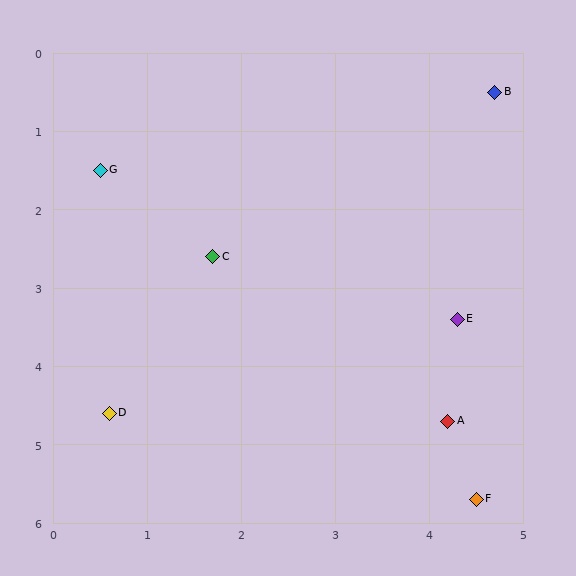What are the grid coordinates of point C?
Point C is at approximately (1.7, 2.6).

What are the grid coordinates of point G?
Point G is at approximately (0.5, 1.5).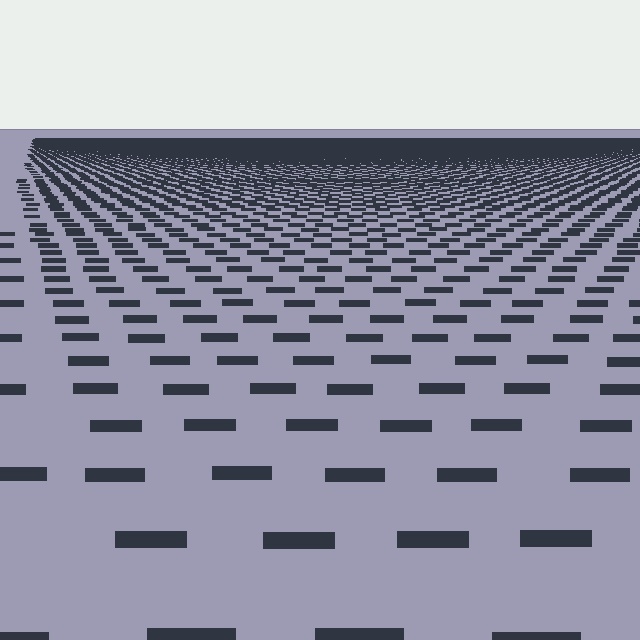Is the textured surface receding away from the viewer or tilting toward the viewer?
The surface is receding away from the viewer. Texture elements get smaller and denser toward the top.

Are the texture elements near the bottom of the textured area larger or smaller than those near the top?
Larger. Near the bottom, elements are closer to the viewer and appear at a bigger on-screen size.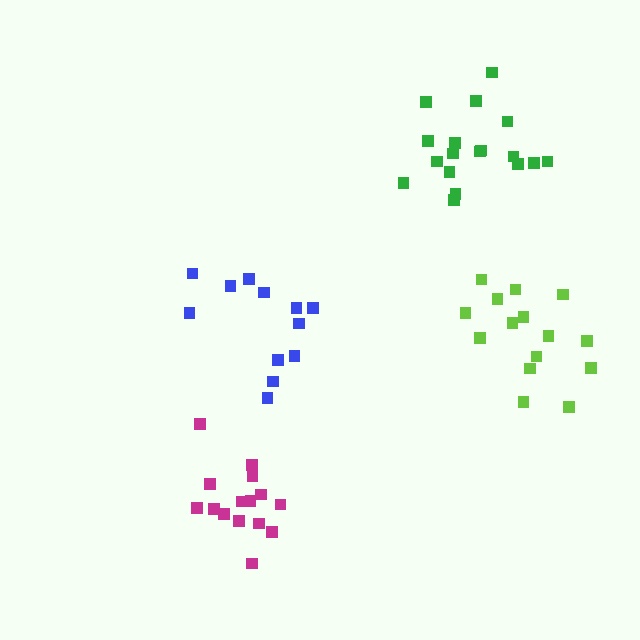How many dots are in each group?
Group 1: 12 dots, Group 2: 18 dots, Group 3: 15 dots, Group 4: 15 dots (60 total).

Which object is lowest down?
The magenta cluster is bottommost.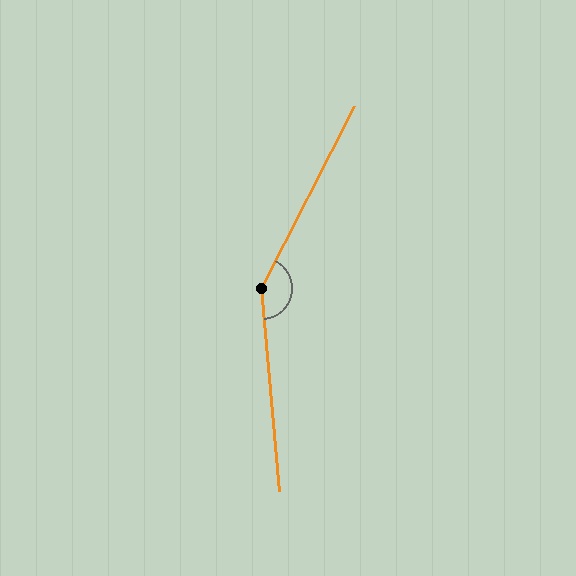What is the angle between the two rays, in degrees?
Approximately 148 degrees.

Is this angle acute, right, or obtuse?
It is obtuse.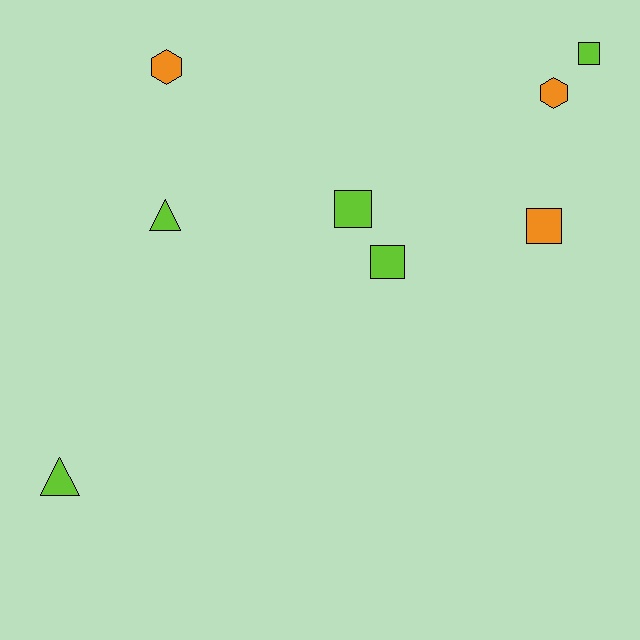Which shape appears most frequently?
Square, with 4 objects.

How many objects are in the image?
There are 8 objects.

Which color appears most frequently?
Lime, with 5 objects.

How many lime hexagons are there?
There are no lime hexagons.